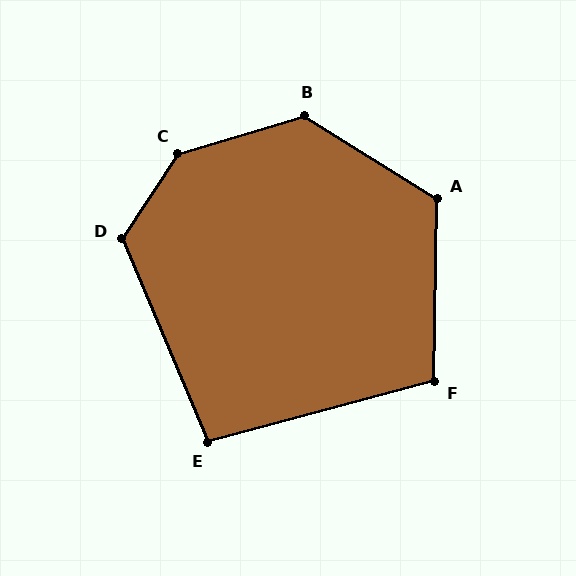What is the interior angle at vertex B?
Approximately 131 degrees (obtuse).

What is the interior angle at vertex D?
Approximately 124 degrees (obtuse).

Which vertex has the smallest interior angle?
E, at approximately 98 degrees.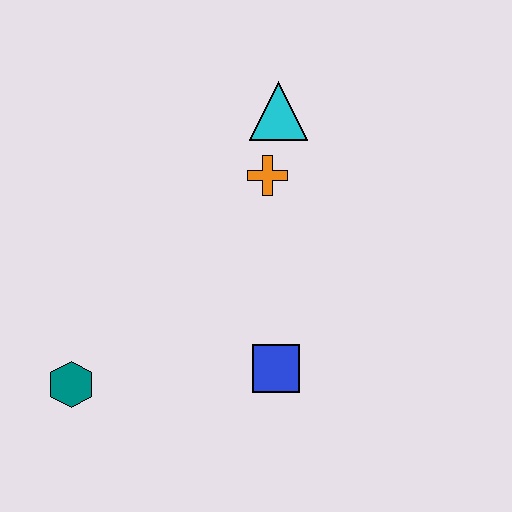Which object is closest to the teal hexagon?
The blue square is closest to the teal hexagon.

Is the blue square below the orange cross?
Yes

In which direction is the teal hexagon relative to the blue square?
The teal hexagon is to the left of the blue square.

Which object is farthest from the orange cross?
The teal hexagon is farthest from the orange cross.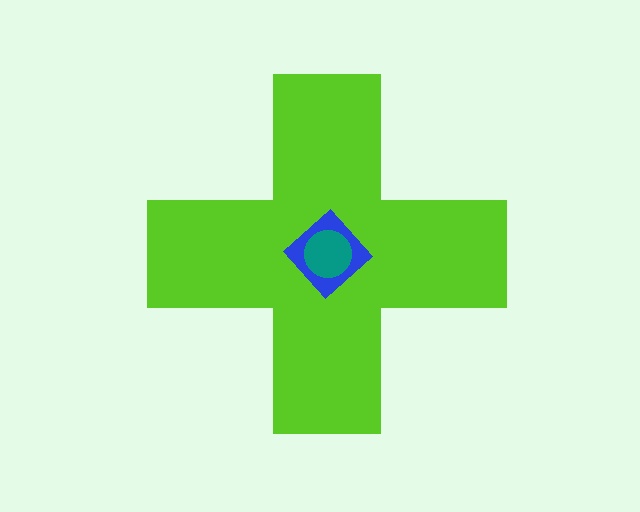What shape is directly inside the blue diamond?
The teal circle.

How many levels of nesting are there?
3.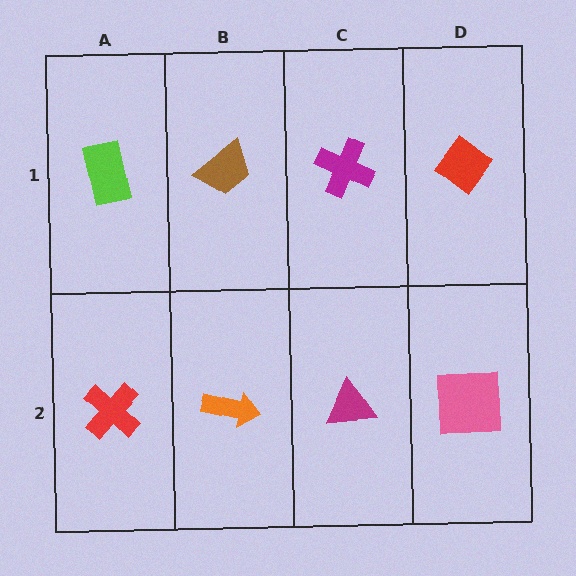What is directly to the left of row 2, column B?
A red cross.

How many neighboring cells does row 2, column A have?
2.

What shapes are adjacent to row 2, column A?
A lime rectangle (row 1, column A), an orange arrow (row 2, column B).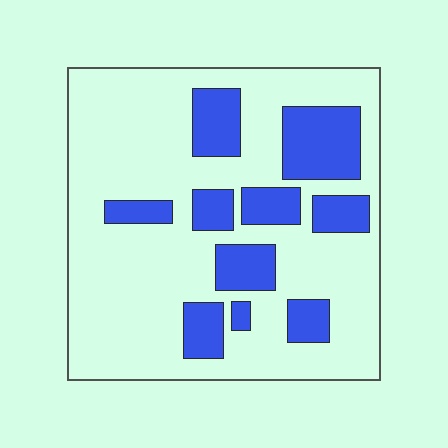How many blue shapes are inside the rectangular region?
10.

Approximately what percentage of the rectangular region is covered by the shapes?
Approximately 25%.